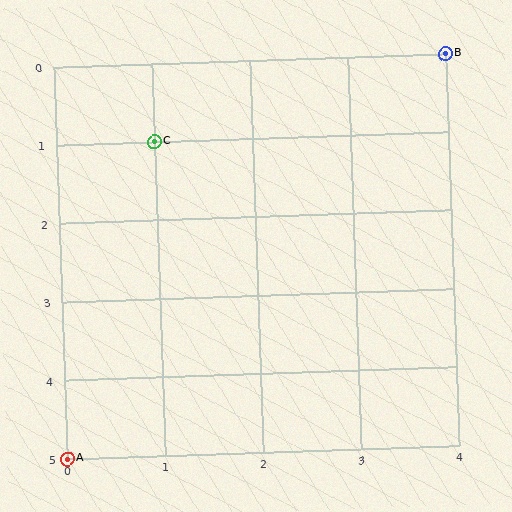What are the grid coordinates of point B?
Point B is at grid coordinates (4, 0).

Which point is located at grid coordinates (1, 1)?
Point C is at (1, 1).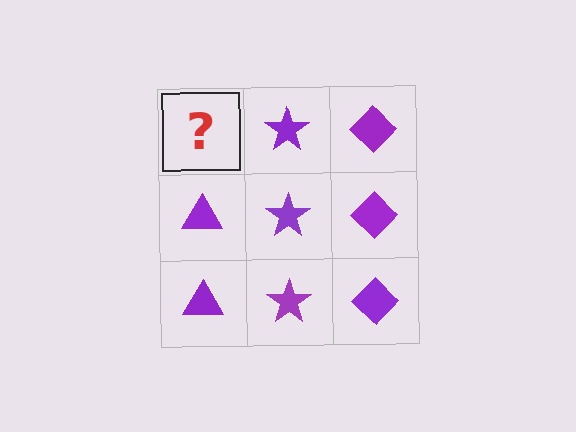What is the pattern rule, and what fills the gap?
The rule is that each column has a consistent shape. The gap should be filled with a purple triangle.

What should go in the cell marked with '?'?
The missing cell should contain a purple triangle.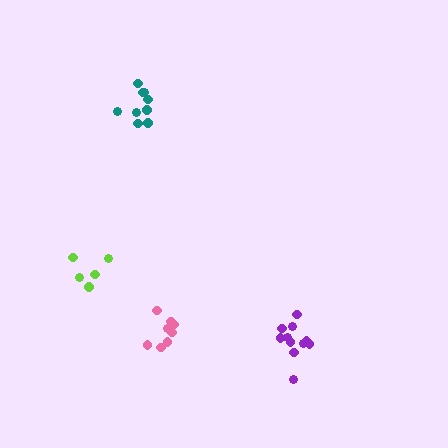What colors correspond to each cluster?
The clusters are colored: pink, teal, lime, purple.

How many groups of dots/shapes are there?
There are 4 groups.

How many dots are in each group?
Group 1: 8 dots, Group 2: 9 dots, Group 3: 5 dots, Group 4: 11 dots (33 total).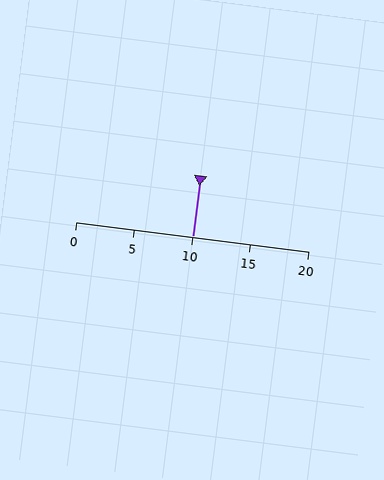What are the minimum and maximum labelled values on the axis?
The axis runs from 0 to 20.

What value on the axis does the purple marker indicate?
The marker indicates approximately 10.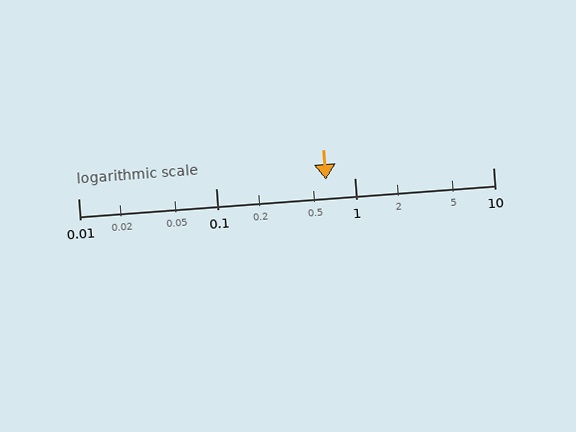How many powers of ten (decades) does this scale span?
The scale spans 3 decades, from 0.01 to 10.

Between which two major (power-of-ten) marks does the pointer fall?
The pointer is between 0.1 and 1.